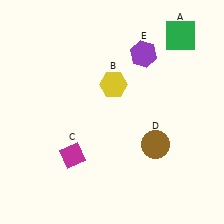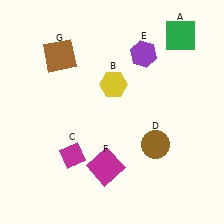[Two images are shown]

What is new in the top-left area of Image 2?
A brown square (G) was added in the top-left area of Image 2.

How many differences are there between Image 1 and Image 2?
There are 2 differences between the two images.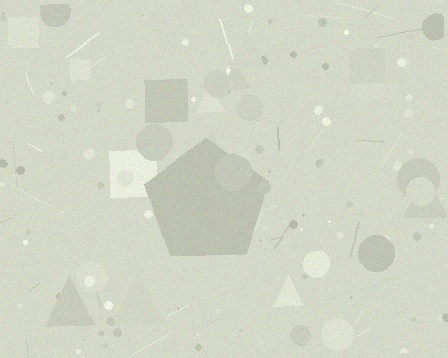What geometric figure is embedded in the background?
A pentagon is embedded in the background.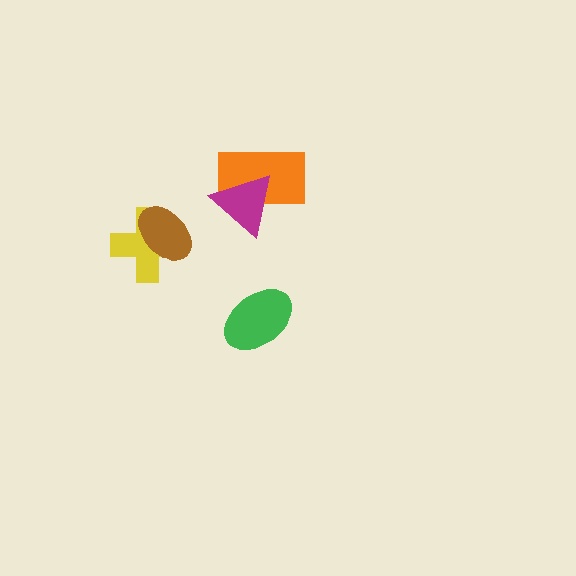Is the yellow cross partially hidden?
Yes, it is partially covered by another shape.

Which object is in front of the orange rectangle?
The magenta triangle is in front of the orange rectangle.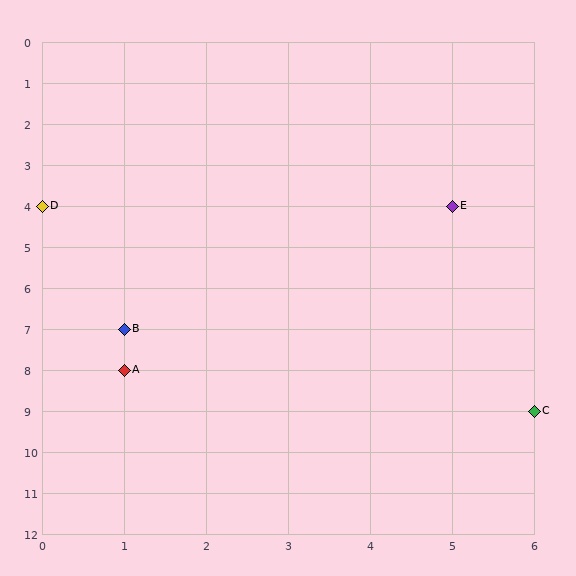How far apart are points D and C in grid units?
Points D and C are 6 columns and 5 rows apart (about 7.8 grid units diagonally).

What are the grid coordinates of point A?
Point A is at grid coordinates (1, 8).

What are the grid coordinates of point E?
Point E is at grid coordinates (5, 4).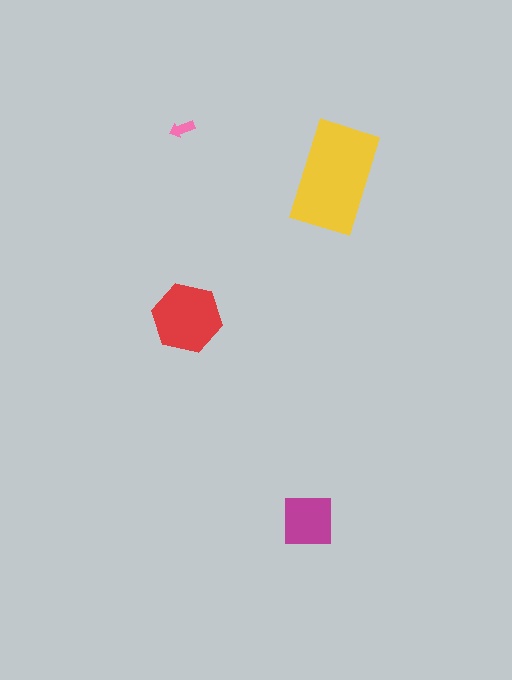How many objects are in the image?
There are 4 objects in the image.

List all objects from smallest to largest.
The pink arrow, the magenta square, the red hexagon, the yellow rectangle.